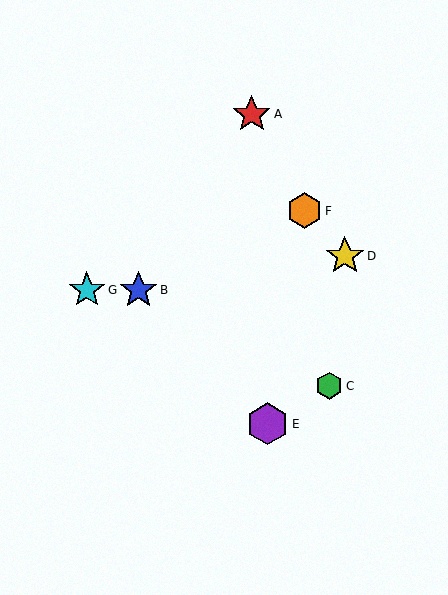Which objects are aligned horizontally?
Objects B, G are aligned horizontally.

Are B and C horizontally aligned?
No, B is at y≈290 and C is at y≈386.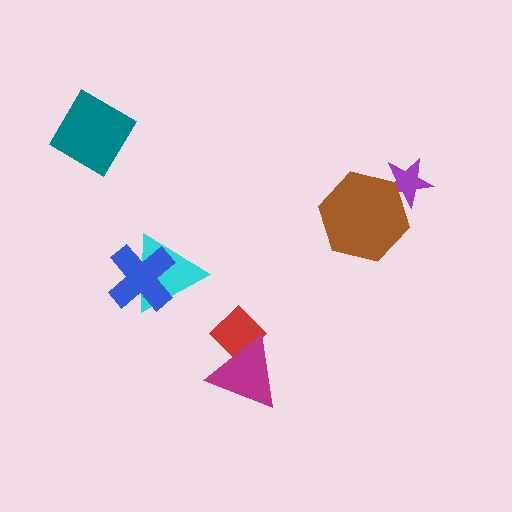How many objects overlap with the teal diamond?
0 objects overlap with the teal diamond.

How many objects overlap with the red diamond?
1 object overlaps with the red diamond.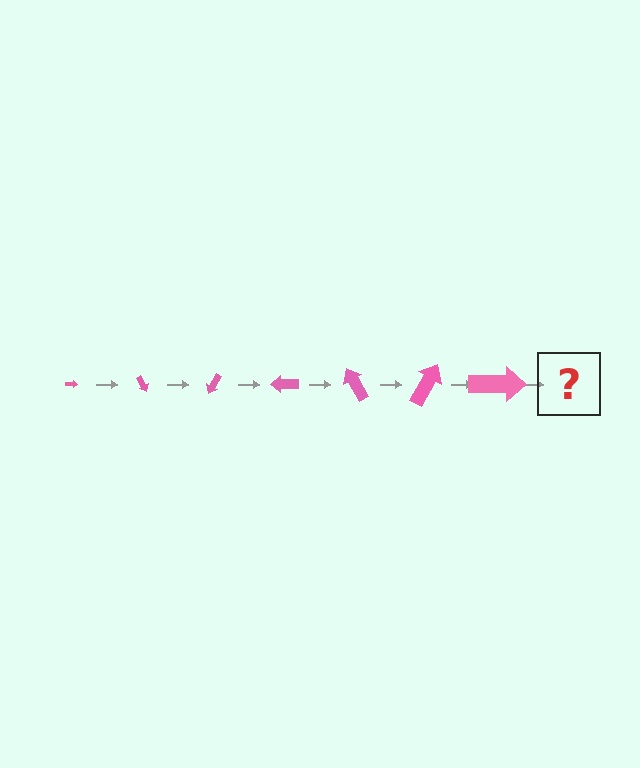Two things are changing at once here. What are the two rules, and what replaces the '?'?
The two rules are that the arrow grows larger each step and it rotates 60 degrees each step. The '?' should be an arrow, larger than the previous one and rotated 420 degrees from the start.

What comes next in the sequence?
The next element should be an arrow, larger than the previous one and rotated 420 degrees from the start.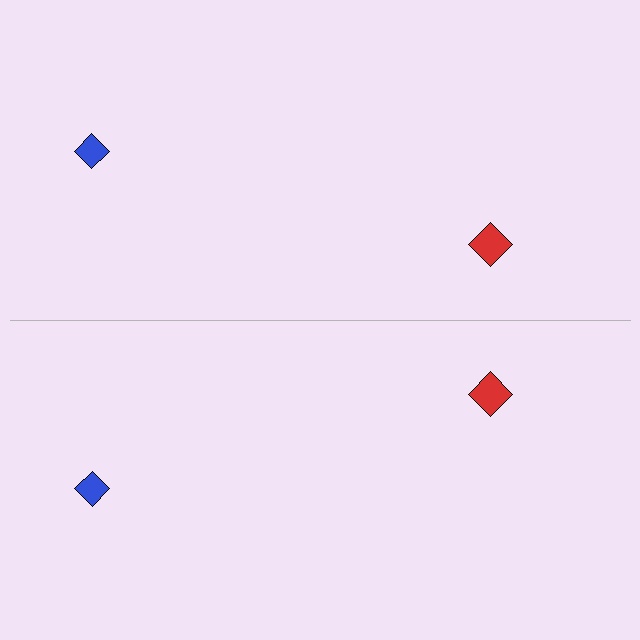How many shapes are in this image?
There are 4 shapes in this image.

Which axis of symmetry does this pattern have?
The pattern has a horizontal axis of symmetry running through the center of the image.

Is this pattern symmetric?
Yes, this pattern has bilateral (reflection) symmetry.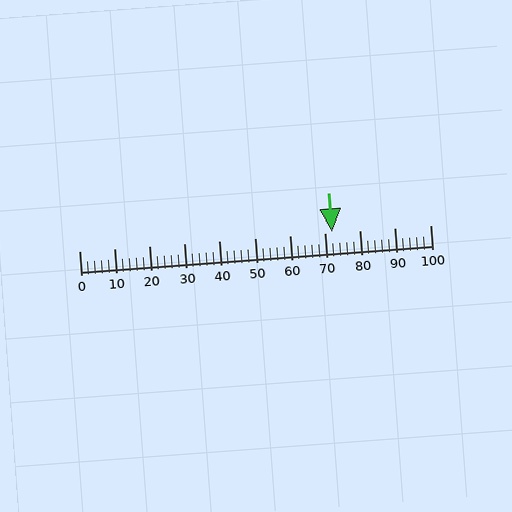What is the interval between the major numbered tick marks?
The major tick marks are spaced 10 units apart.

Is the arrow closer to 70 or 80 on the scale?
The arrow is closer to 70.